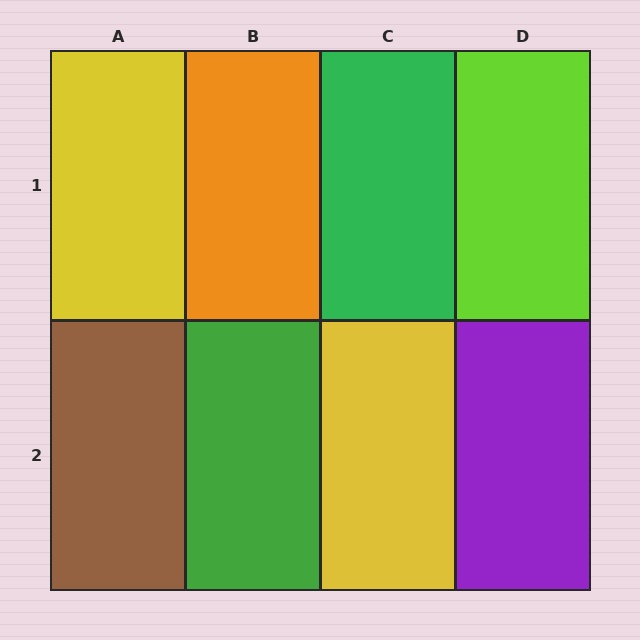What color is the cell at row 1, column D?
Lime.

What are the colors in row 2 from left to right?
Brown, green, yellow, purple.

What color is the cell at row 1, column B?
Orange.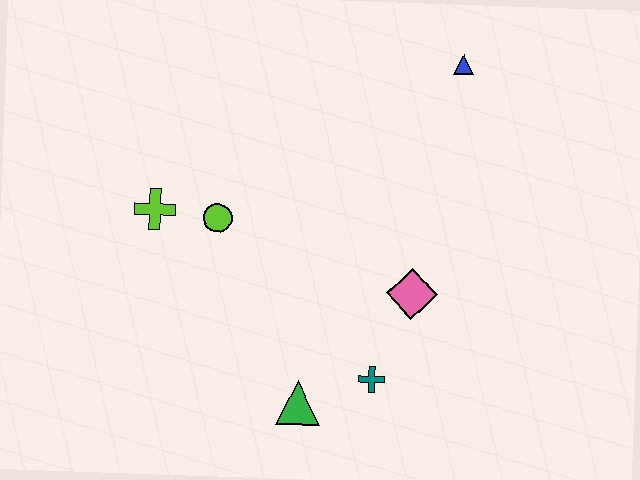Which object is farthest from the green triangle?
The blue triangle is farthest from the green triangle.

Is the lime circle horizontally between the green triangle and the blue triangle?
No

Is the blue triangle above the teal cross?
Yes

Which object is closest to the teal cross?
The green triangle is closest to the teal cross.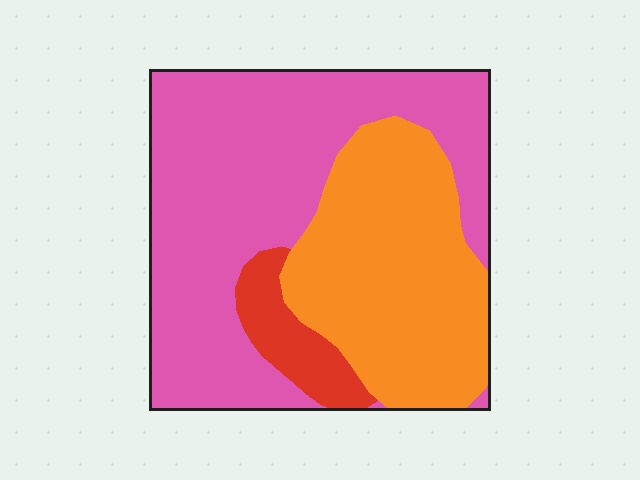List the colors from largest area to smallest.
From largest to smallest: pink, orange, red.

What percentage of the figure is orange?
Orange takes up between a third and a half of the figure.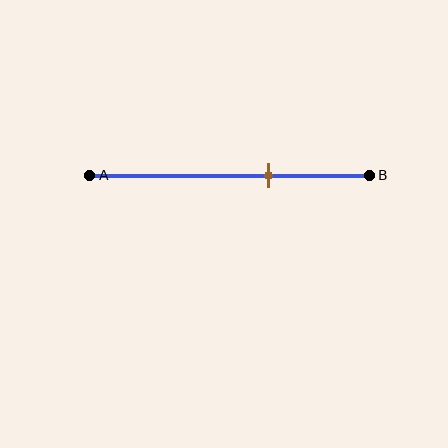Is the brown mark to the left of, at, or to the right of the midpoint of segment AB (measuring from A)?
The brown mark is to the right of the midpoint of segment AB.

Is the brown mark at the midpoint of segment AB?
No, the mark is at about 65% from A, not at the 50% midpoint.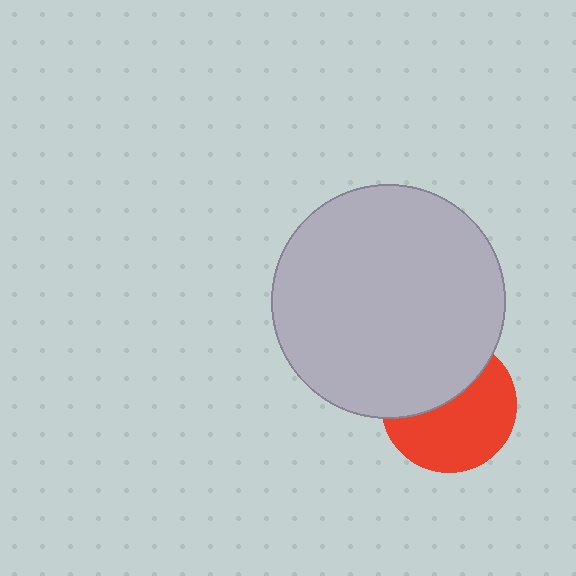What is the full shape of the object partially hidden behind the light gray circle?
The partially hidden object is a red circle.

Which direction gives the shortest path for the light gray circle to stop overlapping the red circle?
Moving up gives the shortest separation.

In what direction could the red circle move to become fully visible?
The red circle could move down. That would shift it out from behind the light gray circle entirely.